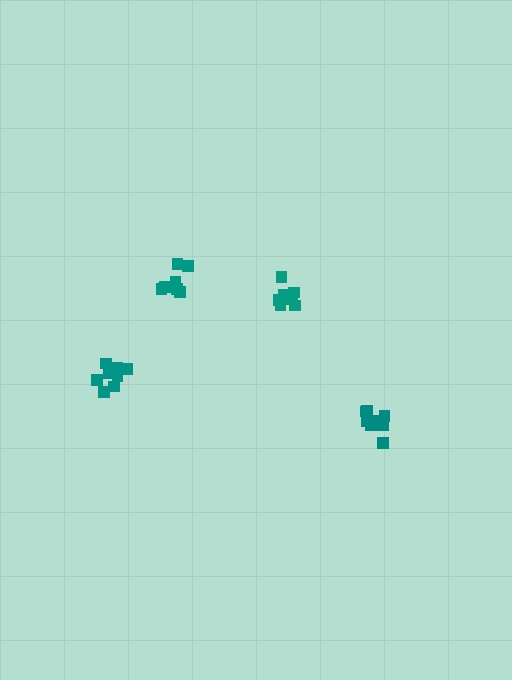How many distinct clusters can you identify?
There are 4 distinct clusters.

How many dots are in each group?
Group 1: 9 dots, Group 2: 8 dots, Group 3: 8 dots, Group 4: 9 dots (34 total).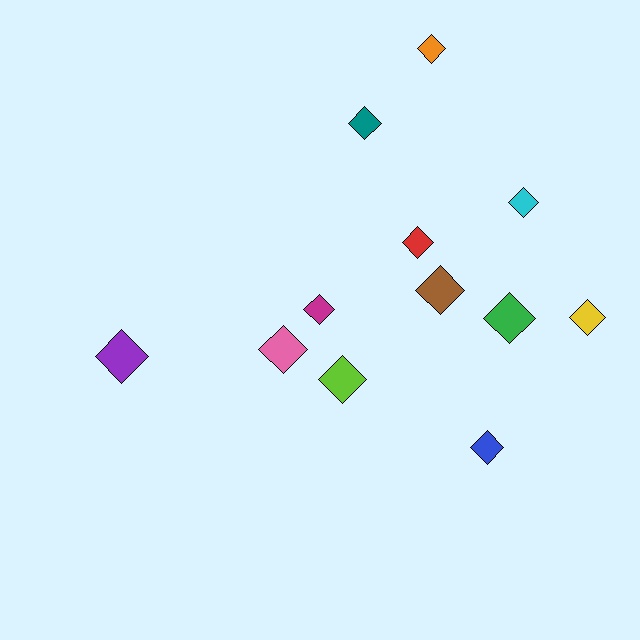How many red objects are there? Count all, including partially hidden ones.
There is 1 red object.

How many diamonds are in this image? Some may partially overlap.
There are 12 diamonds.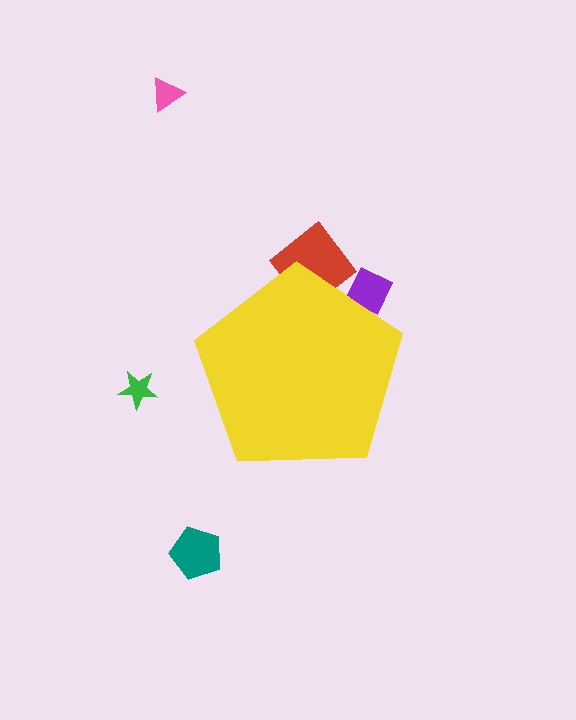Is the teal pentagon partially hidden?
No, the teal pentagon is fully visible.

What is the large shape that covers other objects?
A yellow pentagon.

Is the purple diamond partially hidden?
Yes, the purple diamond is partially hidden behind the yellow pentagon.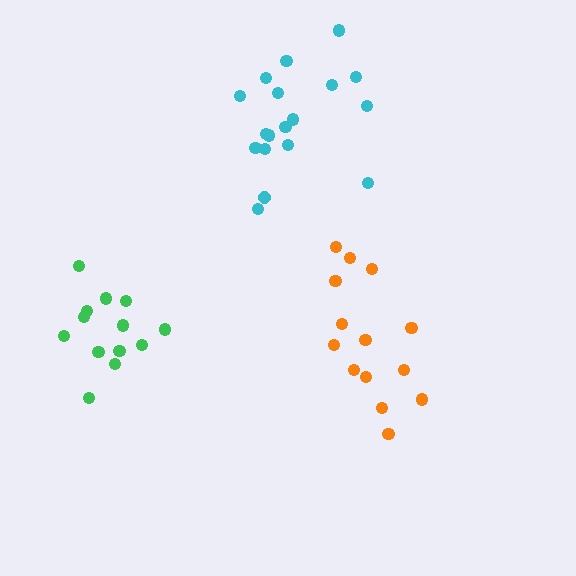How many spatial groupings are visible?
There are 3 spatial groupings.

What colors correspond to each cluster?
The clusters are colored: orange, green, cyan.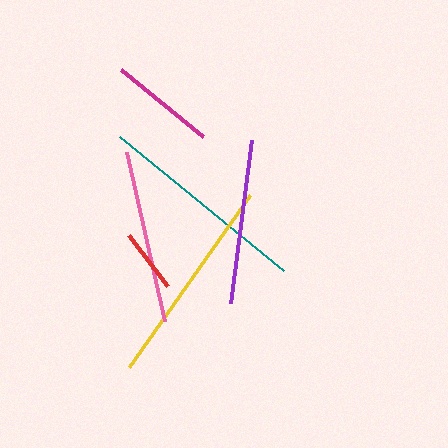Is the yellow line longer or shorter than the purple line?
The yellow line is longer than the purple line.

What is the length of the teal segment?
The teal segment is approximately 212 pixels long.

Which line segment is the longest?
The teal line is the longest at approximately 212 pixels.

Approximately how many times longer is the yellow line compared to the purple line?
The yellow line is approximately 1.3 times the length of the purple line.